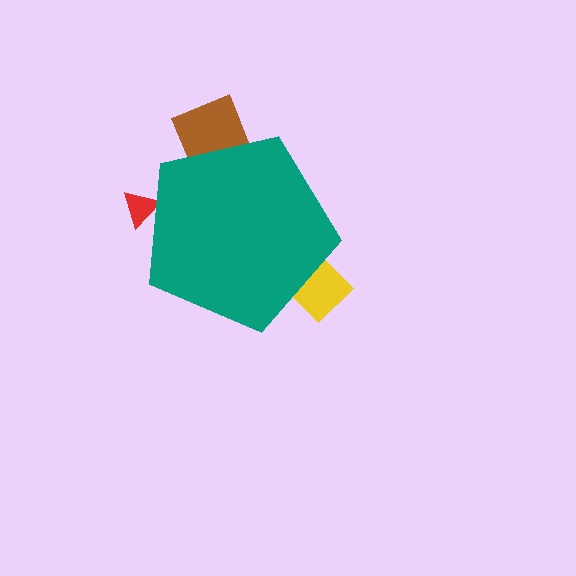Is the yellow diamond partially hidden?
Yes, the yellow diamond is partially hidden behind the teal pentagon.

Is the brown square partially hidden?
Yes, the brown square is partially hidden behind the teal pentagon.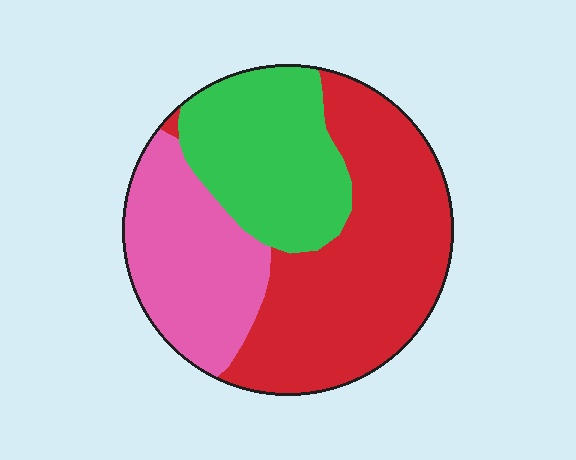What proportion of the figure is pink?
Pink takes up between a sixth and a third of the figure.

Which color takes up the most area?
Red, at roughly 45%.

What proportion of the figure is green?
Green covers about 25% of the figure.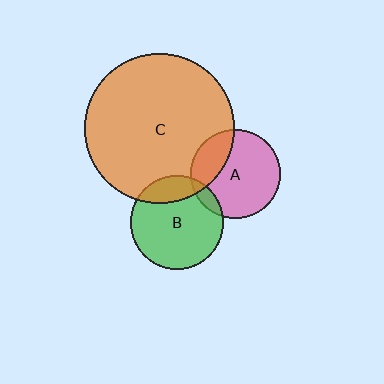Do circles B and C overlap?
Yes.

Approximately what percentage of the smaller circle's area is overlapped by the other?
Approximately 20%.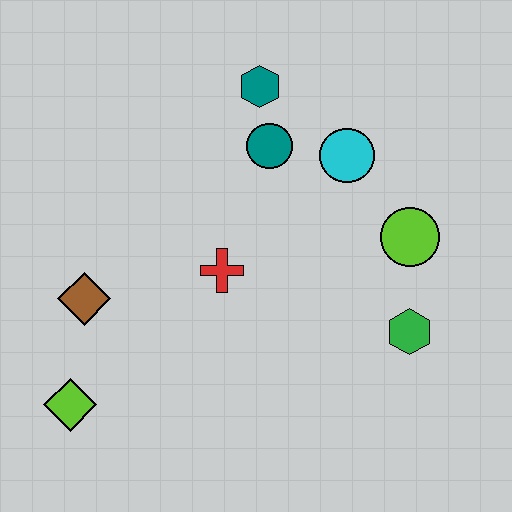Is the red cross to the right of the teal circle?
No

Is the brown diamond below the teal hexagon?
Yes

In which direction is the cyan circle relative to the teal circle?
The cyan circle is to the right of the teal circle.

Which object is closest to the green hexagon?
The lime circle is closest to the green hexagon.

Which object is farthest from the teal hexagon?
The lime diamond is farthest from the teal hexagon.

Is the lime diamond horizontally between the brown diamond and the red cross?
No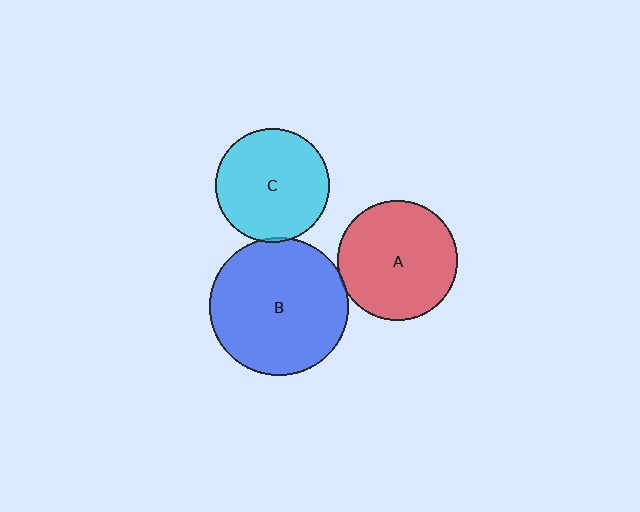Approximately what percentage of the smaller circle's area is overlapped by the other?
Approximately 5%.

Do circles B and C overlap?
Yes.